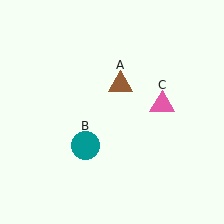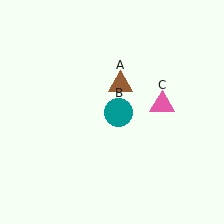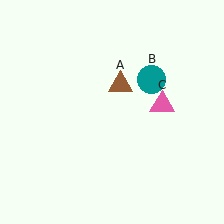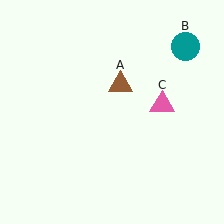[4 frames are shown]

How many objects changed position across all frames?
1 object changed position: teal circle (object B).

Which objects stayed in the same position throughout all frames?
Brown triangle (object A) and pink triangle (object C) remained stationary.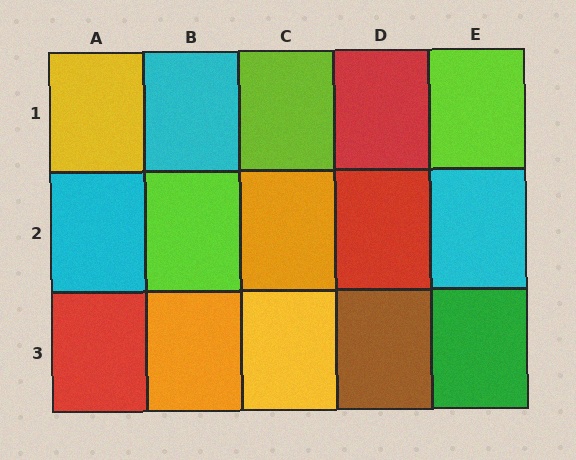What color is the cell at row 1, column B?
Cyan.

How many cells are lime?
3 cells are lime.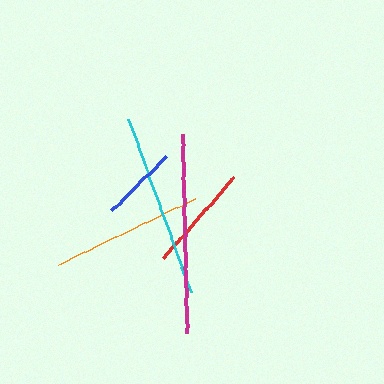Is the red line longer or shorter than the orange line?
The orange line is longer than the red line.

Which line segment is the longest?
The magenta line is the longest at approximately 199 pixels.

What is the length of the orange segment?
The orange segment is approximately 151 pixels long.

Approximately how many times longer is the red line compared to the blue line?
The red line is approximately 1.4 times the length of the blue line.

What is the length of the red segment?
The red segment is approximately 107 pixels long.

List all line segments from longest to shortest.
From longest to shortest: magenta, cyan, orange, red, blue.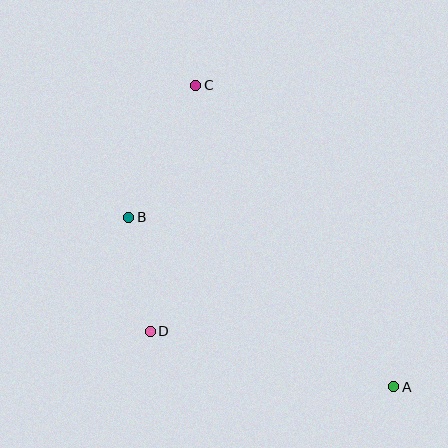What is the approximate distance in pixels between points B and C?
The distance between B and C is approximately 148 pixels.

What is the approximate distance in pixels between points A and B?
The distance between A and B is approximately 315 pixels.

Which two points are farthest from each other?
Points A and C are farthest from each other.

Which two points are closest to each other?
Points B and D are closest to each other.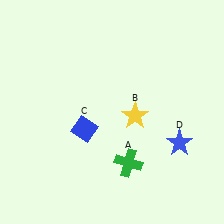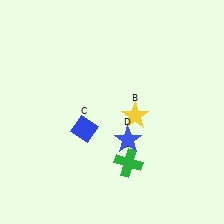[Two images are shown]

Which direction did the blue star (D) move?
The blue star (D) moved left.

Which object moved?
The blue star (D) moved left.